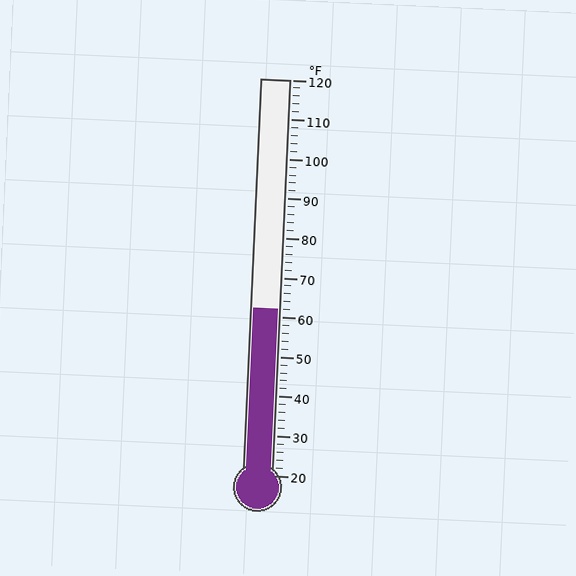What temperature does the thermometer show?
The thermometer shows approximately 62°F.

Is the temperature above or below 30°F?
The temperature is above 30°F.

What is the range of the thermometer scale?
The thermometer scale ranges from 20°F to 120°F.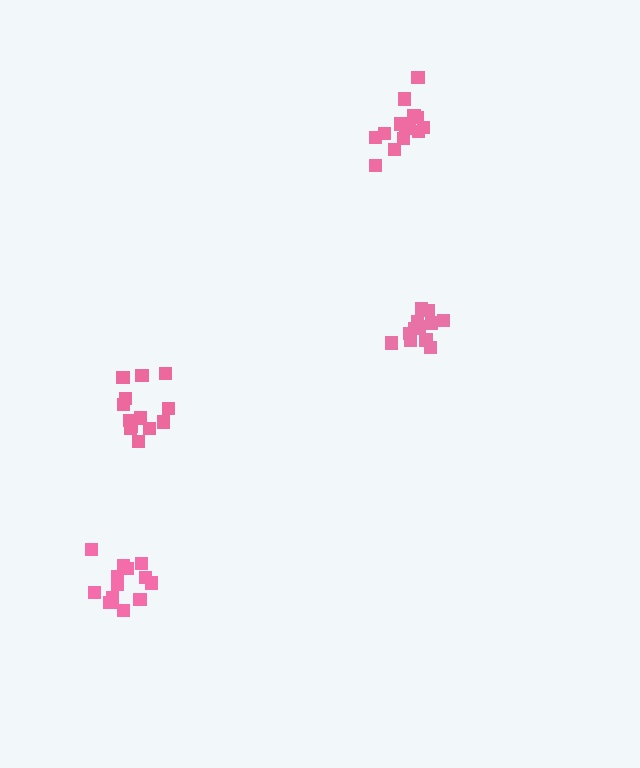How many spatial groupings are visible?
There are 4 spatial groupings.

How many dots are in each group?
Group 1: 12 dots, Group 2: 15 dots, Group 3: 13 dots, Group 4: 13 dots (53 total).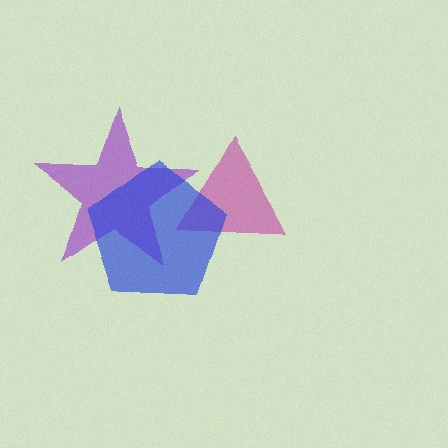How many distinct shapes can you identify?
There are 3 distinct shapes: a purple star, a magenta triangle, a blue pentagon.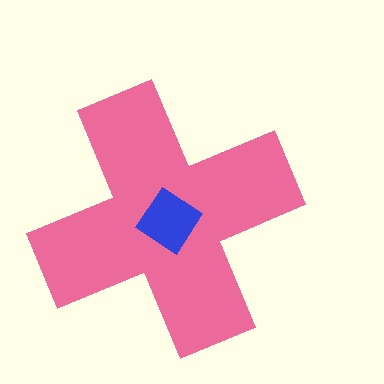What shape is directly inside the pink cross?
The blue diamond.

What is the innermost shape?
The blue diamond.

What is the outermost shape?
The pink cross.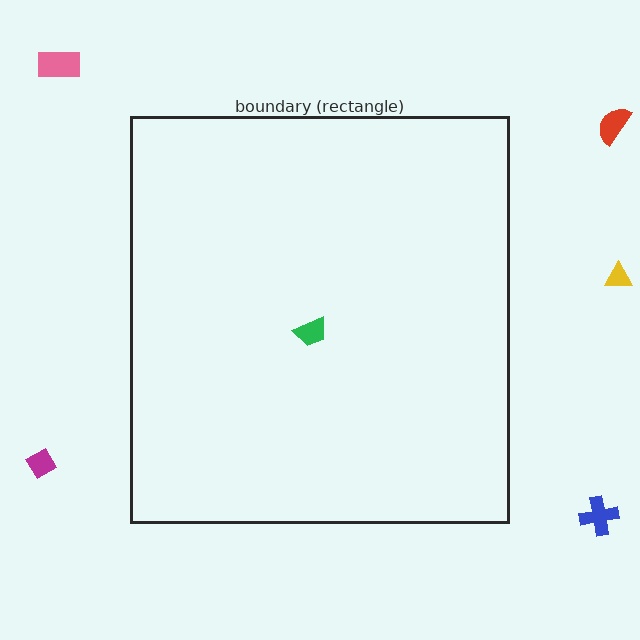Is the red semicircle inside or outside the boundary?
Outside.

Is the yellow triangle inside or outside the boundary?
Outside.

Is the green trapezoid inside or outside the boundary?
Inside.